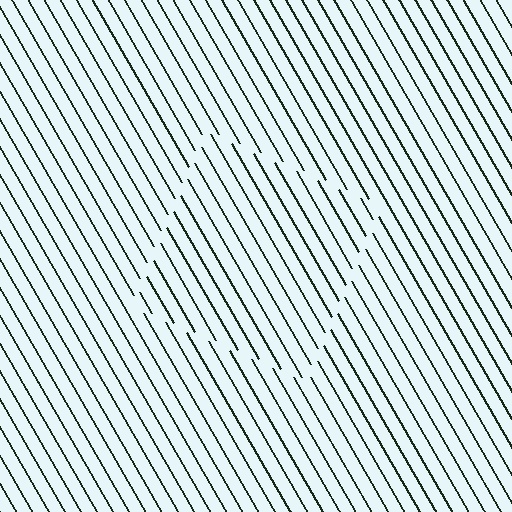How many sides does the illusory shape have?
4 sides — the line-ends trace a square.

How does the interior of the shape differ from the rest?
The interior of the shape contains the same grating, shifted by half a period — the contour is defined by the phase discontinuity where line-ends from the inner and outer gratings abut.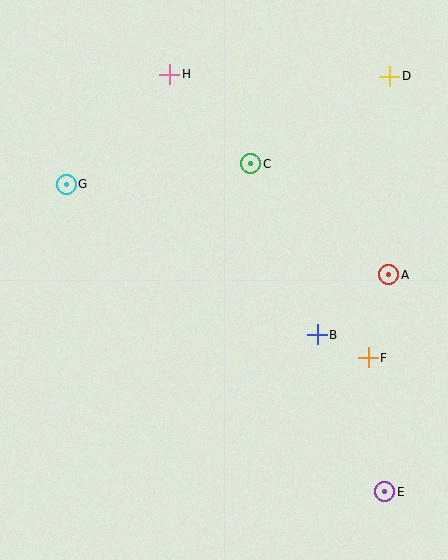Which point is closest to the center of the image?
Point B at (317, 335) is closest to the center.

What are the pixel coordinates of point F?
Point F is at (368, 358).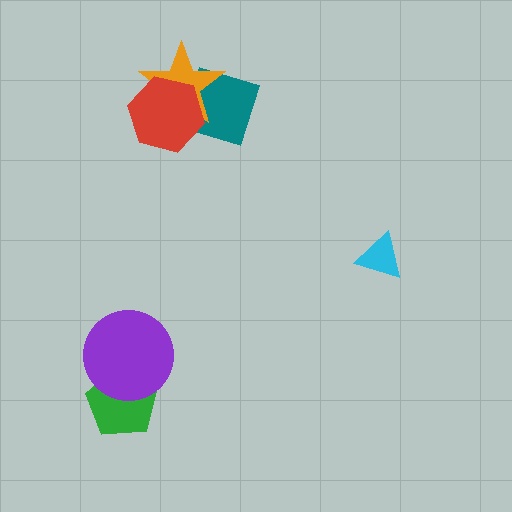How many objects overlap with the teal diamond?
2 objects overlap with the teal diamond.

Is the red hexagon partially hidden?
No, no other shape covers it.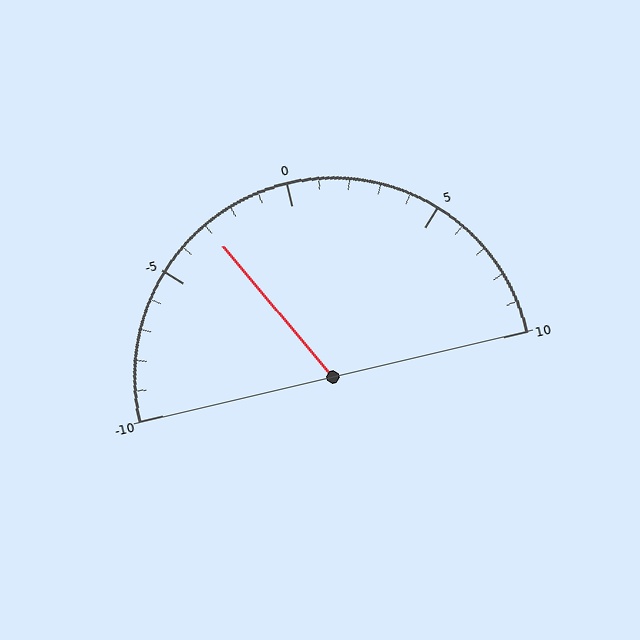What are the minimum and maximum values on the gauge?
The gauge ranges from -10 to 10.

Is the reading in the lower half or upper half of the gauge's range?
The reading is in the lower half of the range (-10 to 10).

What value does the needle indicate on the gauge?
The needle indicates approximately -3.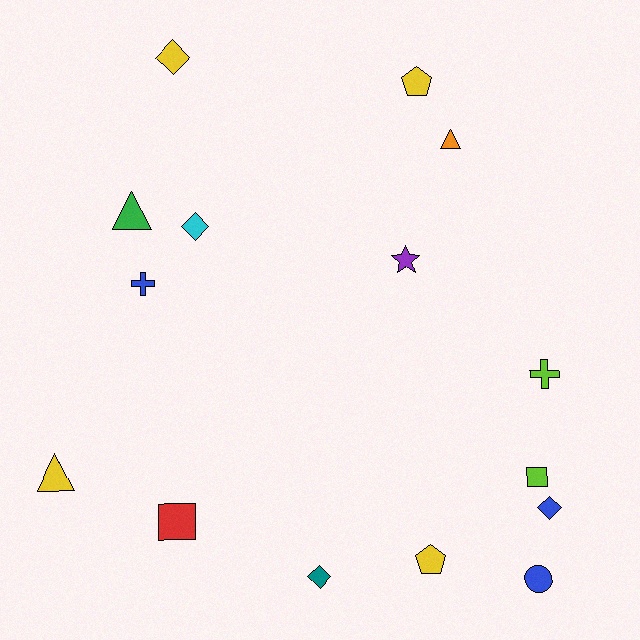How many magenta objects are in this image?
There are no magenta objects.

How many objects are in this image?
There are 15 objects.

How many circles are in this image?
There is 1 circle.